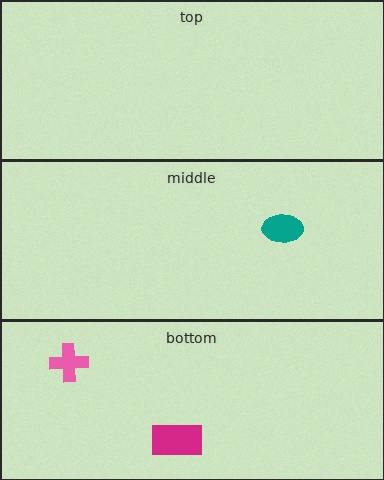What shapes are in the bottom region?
The magenta rectangle, the pink cross.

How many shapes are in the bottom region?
2.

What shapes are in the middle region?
The teal ellipse.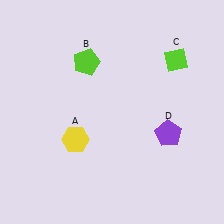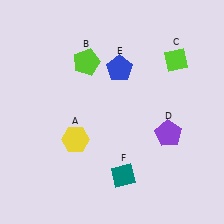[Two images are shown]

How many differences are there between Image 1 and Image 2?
There are 2 differences between the two images.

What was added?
A blue pentagon (E), a teal diamond (F) were added in Image 2.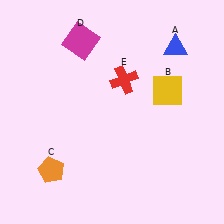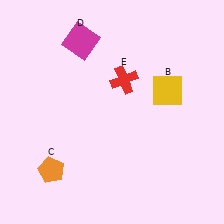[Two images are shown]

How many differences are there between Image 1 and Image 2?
There is 1 difference between the two images.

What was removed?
The blue triangle (A) was removed in Image 2.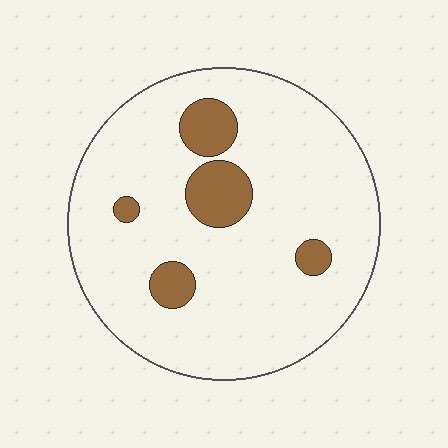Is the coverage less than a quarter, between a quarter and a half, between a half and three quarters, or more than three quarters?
Less than a quarter.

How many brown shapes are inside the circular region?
5.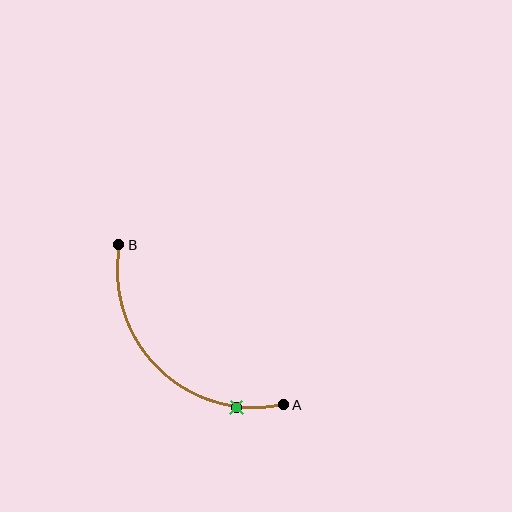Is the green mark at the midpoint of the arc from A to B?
No. The green mark lies on the arc but is closer to endpoint A. The arc midpoint would be at the point on the curve equidistant along the arc from both A and B.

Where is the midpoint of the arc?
The arc midpoint is the point on the curve farthest from the straight line joining A and B. It sits below and to the left of that line.